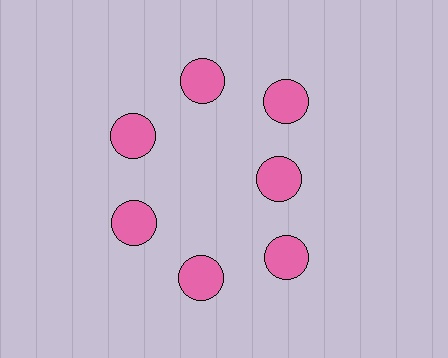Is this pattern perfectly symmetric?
No. The 7 pink circles are arranged in a ring, but one element near the 3 o'clock position is pulled inward toward the center, breaking the 7-fold rotational symmetry.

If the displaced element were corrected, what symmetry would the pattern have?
It would have 7-fold rotational symmetry — the pattern would map onto itself every 51 degrees.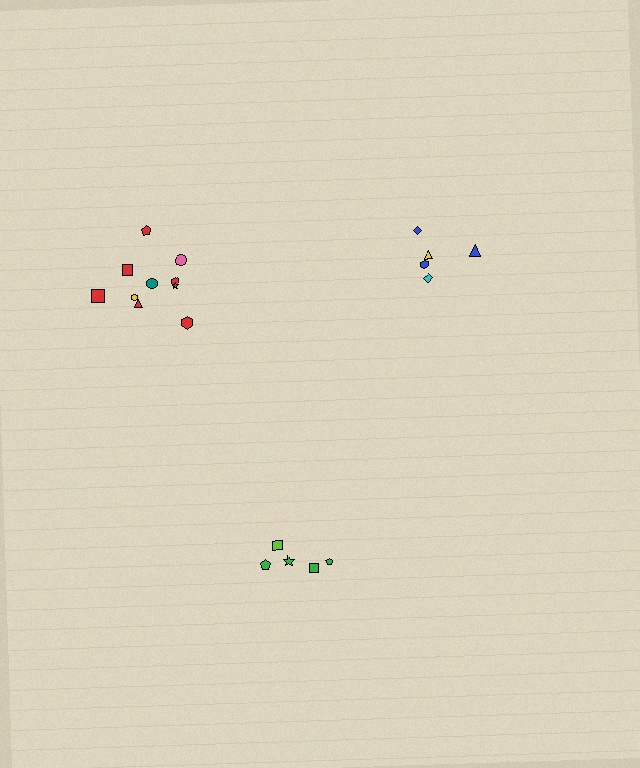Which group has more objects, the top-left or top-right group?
The top-left group.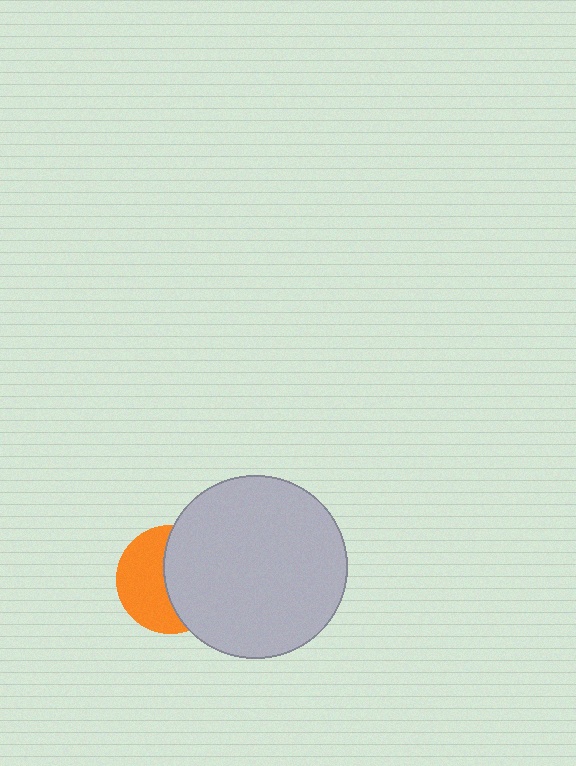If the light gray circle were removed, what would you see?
You would see the complete orange circle.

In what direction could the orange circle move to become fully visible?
The orange circle could move left. That would shift it out from behind the light gray circle entirely.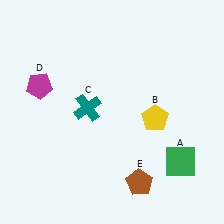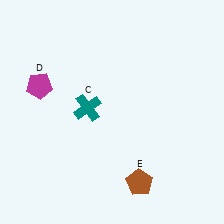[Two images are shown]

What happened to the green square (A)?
The green square (A) was removed in Image 2. It was in the bottom-right area of Image 1.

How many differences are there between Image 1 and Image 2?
There are 2 differences between the two images.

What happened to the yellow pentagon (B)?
The yellow pentagon (B) was removed in Image 2. It was in the bottom-right area of Image 1.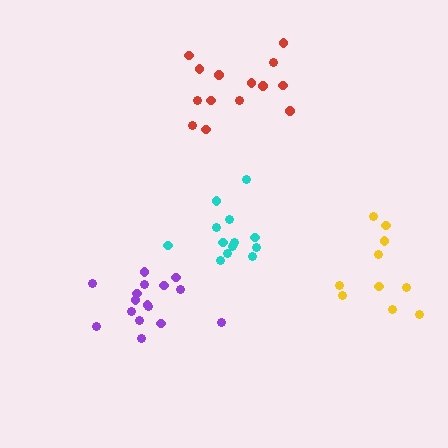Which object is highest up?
The red cluster is topmost.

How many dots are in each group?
Group 1: 13 dots, Group 2: 16 dots, Group 3: 14 dots, Group 4: 10 dots (53 total).